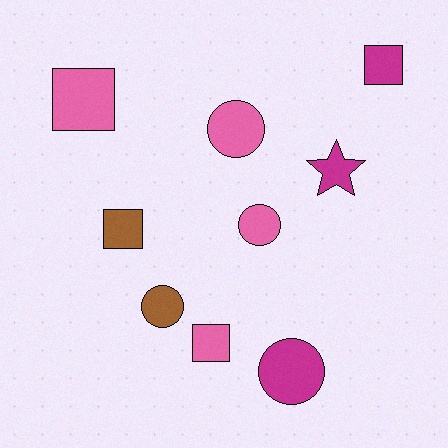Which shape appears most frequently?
Circle, with 4 objects.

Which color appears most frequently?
Pink, with 4 objects.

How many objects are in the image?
There are 9 objects.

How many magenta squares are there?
There is 1 magenta square.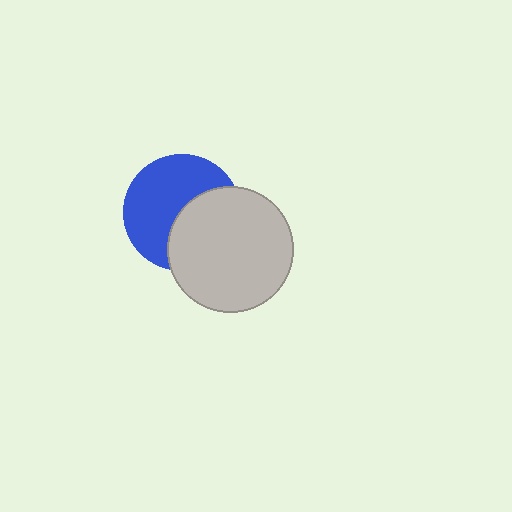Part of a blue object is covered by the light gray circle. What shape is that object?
It is a circle.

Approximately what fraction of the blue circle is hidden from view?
Roughly 42% of the blue circle is hidden behind the light gray circle.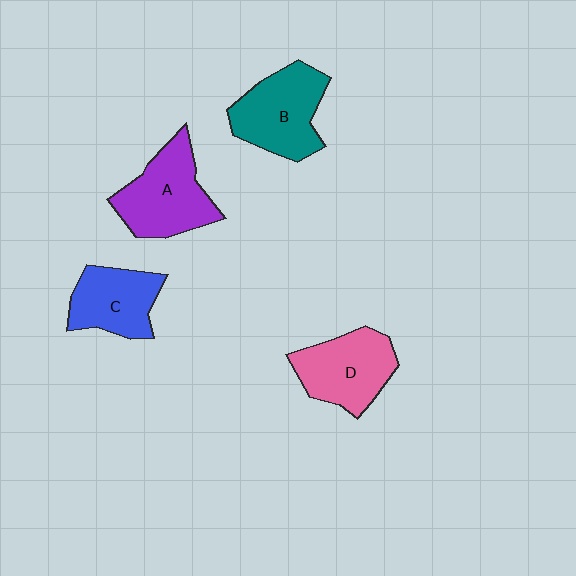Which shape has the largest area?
Shape A (purple).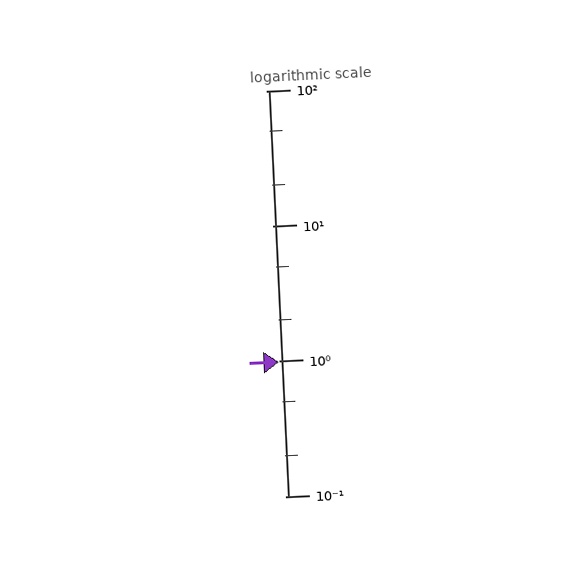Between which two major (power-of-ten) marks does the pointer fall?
The pointer is between 0.1 and 1.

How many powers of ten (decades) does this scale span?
The scale spans 3 decades, from 0.1 to 100.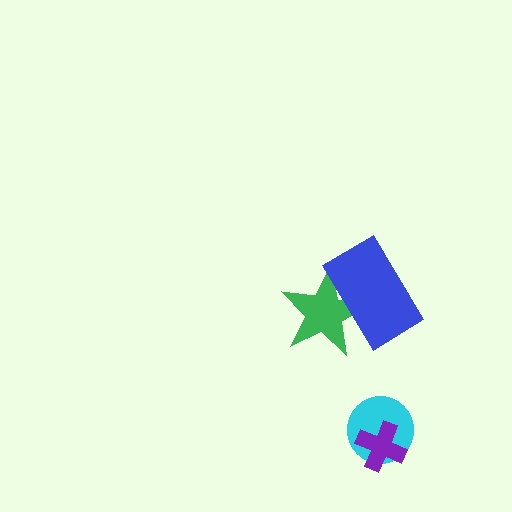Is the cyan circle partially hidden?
Yes, it is partially covered by another shape.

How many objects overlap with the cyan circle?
1 object overlaps with the cyan circle.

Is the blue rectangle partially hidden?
No, no other shape covers it.